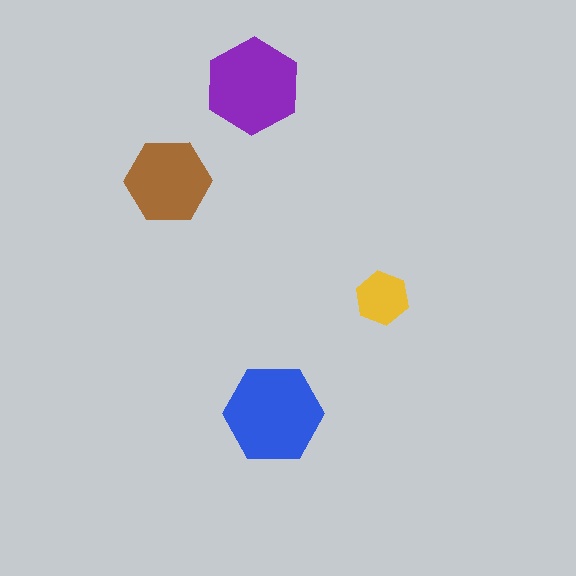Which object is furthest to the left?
The brown hexagon is leftmost.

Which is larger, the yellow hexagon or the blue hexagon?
The blue one.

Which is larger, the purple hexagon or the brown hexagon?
The purple one.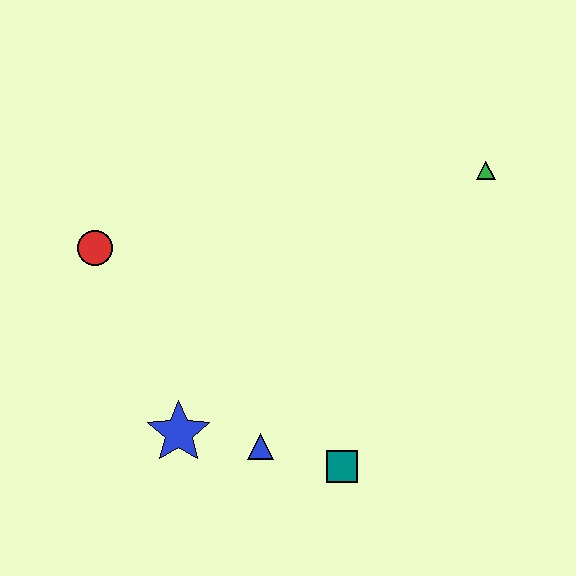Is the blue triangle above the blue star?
No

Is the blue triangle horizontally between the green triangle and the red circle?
Yes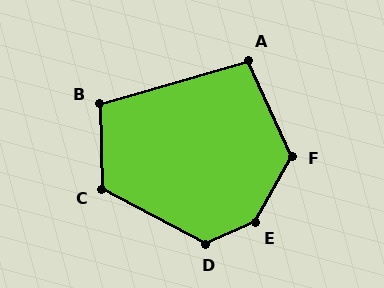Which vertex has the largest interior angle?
E, at approximately 142 degrees.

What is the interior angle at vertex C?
Approximately 119 degrees (obtuse).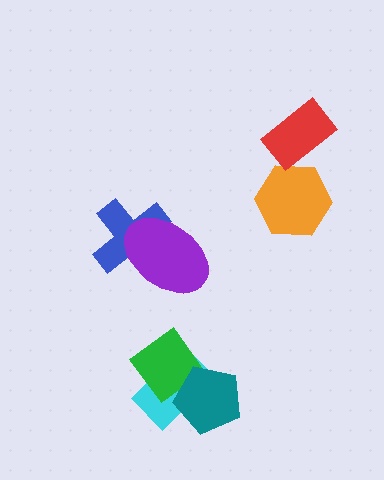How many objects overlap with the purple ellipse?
1 object overlaps with the purple ellipse.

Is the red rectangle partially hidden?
No, no other shape covers it.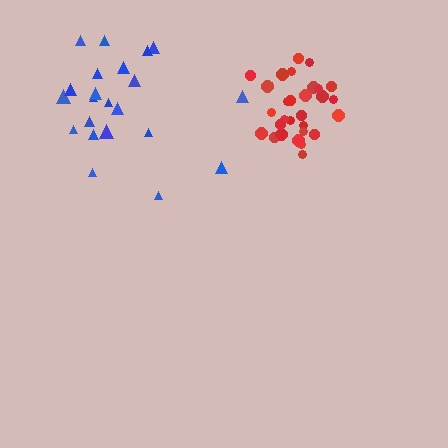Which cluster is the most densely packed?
Red.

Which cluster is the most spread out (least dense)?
Blue.